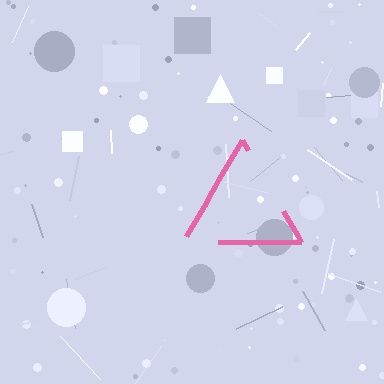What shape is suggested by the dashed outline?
The dashed outline suggests a triangle.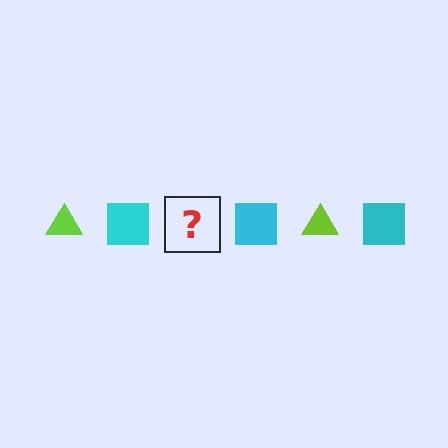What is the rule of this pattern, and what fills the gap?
The rule is that the pattern alternates between lime triangle and cyan square. The gap should be filled with a lime triangle.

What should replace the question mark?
The question mark should be replaced with a lime triangle.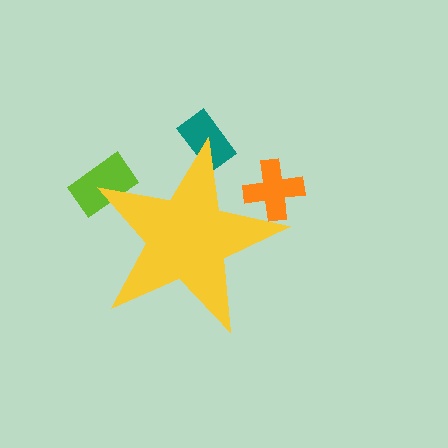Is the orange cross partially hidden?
Yes, the orange cross is partially hidden behind the yellow star.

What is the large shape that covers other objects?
A yellow star.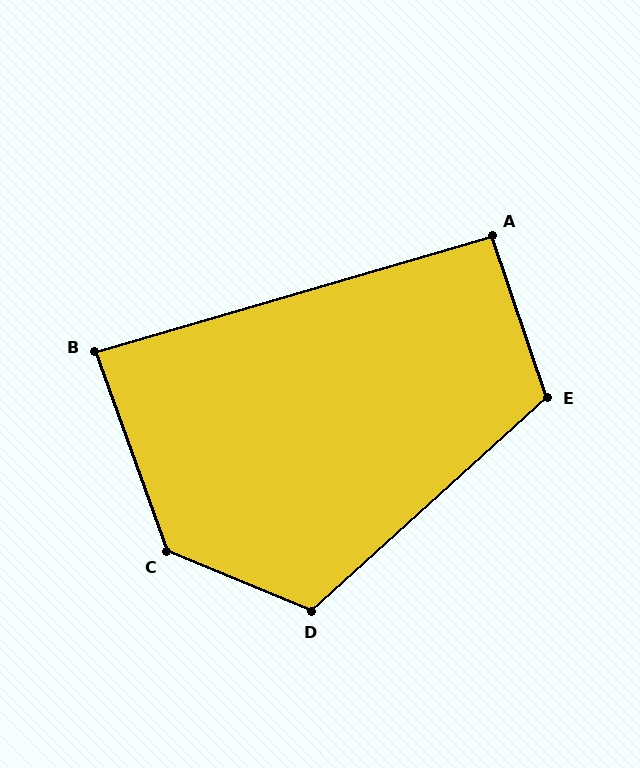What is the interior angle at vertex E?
Approximately 114 degrees (obtuse).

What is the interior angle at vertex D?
Approximately 115 degrees (obtuse).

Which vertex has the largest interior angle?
C, at approximately 132 degrees.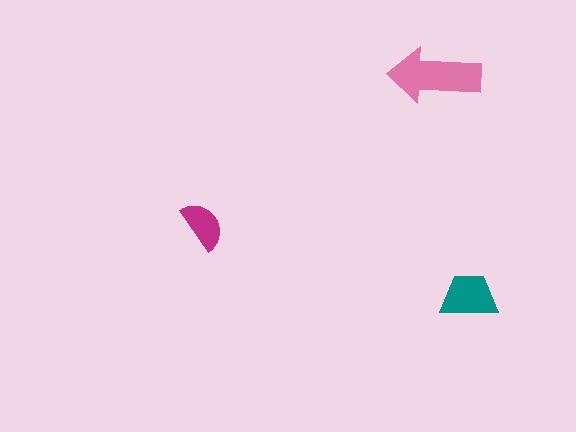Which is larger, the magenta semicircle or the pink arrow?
The pink arrow.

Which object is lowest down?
The teal trapezoid is bottommost.